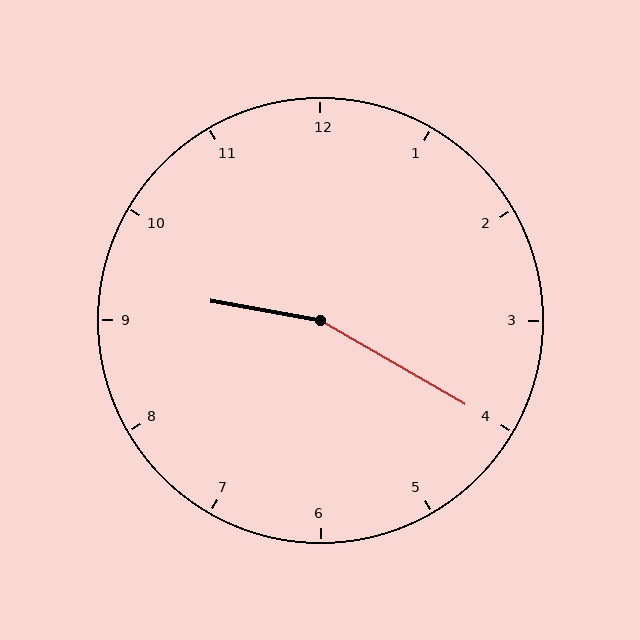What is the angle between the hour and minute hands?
Approximately 160 degrees.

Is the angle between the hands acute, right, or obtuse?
It is obtuse.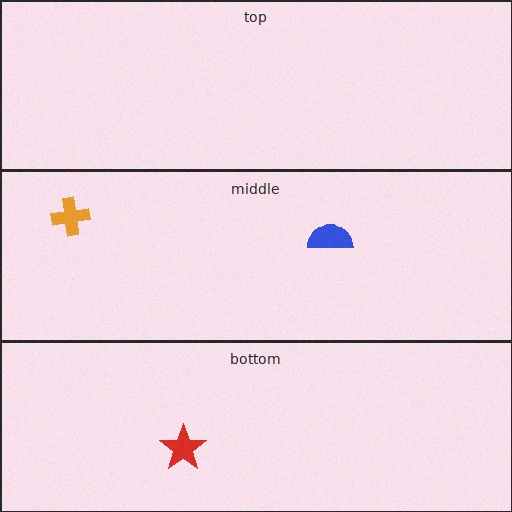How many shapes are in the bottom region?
1.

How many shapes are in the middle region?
2.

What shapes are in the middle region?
The orange cross, the blue semicircle.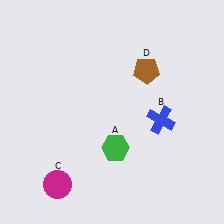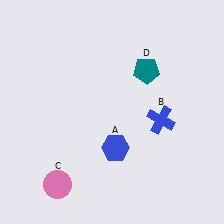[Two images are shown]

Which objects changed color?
A changed from green to blue. C changed from magenta to pink. D changed from brown to teal.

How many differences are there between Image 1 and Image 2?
There are 3 differences between the two images.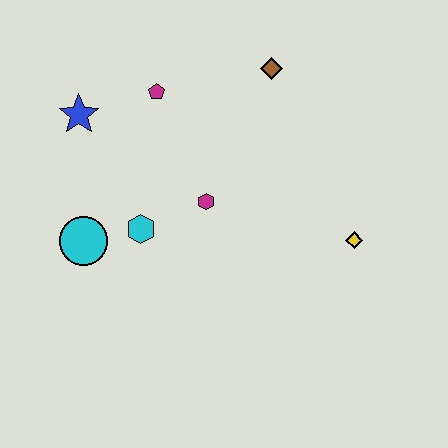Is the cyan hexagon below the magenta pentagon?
Yes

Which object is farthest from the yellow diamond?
The blue star is farthest from the yellow diamond.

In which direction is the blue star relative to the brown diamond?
The blue star is to the left of the brown diamond.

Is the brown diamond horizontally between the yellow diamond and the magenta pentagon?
Yes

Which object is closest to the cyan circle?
The cyan hexagon is closest to the cyan circle.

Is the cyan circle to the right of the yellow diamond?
No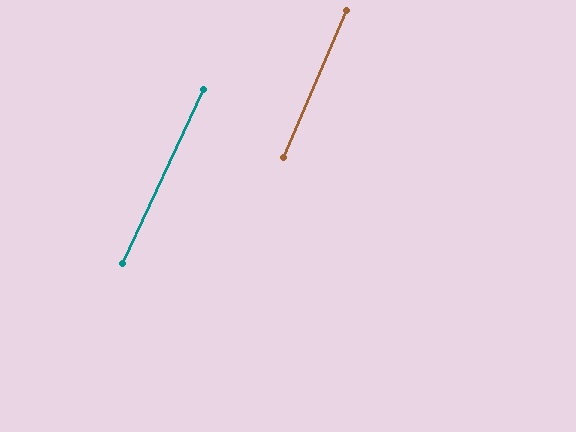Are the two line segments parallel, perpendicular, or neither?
Parallel — their directions differ by only 2.0°.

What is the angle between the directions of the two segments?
Approximately 2 degrees.